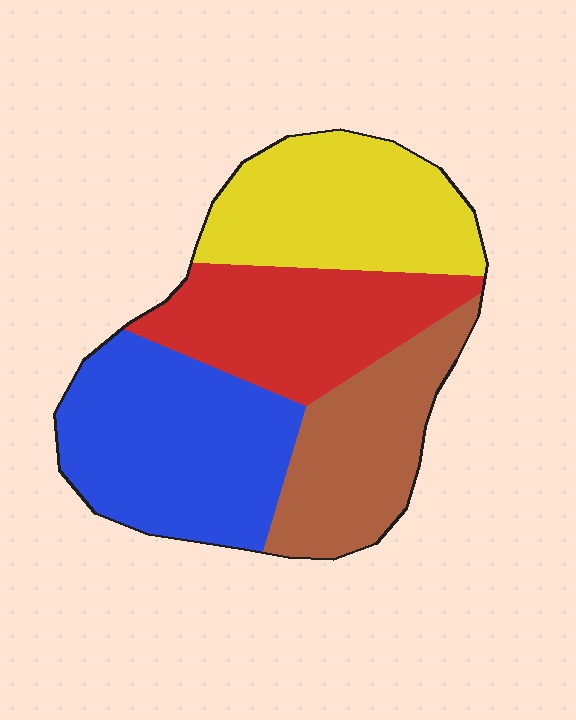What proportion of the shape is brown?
Brown covers 21% of the shape.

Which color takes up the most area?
Blue, at roughly 30%.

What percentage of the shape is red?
Red takes up about one quarter (1/4) of the shape.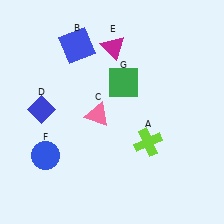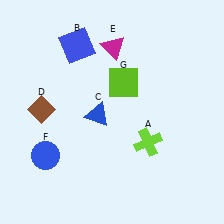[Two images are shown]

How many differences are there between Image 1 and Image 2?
There are 3 differences between the two images.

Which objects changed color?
C changed from pink to blue. D changed from blue to brown. G changed from green to lime.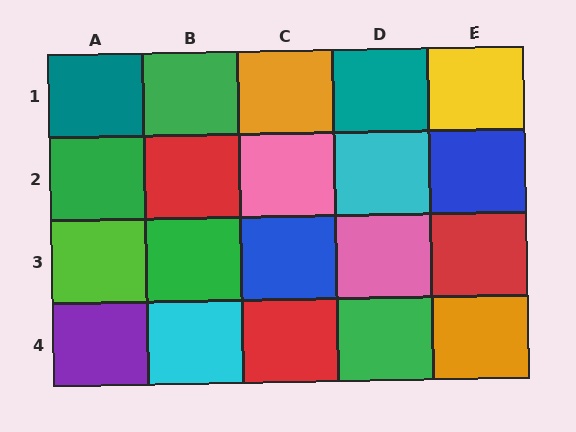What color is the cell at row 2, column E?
Blue.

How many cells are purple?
1 cell is purple.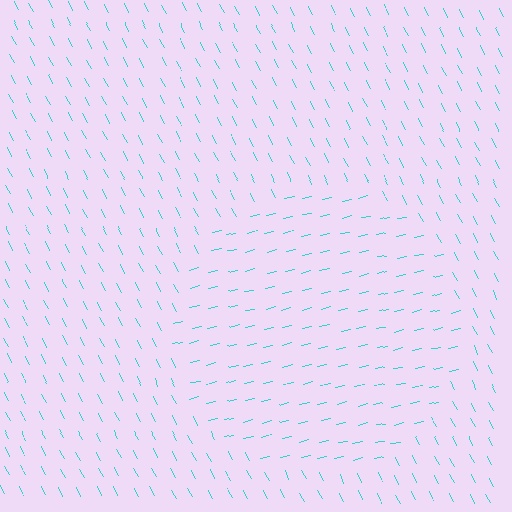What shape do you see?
I see a circle.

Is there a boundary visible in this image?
Yes, there is a texture boundary formed by a change in line orientation.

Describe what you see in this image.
The image is filled with small cyan line segments. A circle region in the image has lines oriented differently from the surrounding lines, creating a visible texture boundary.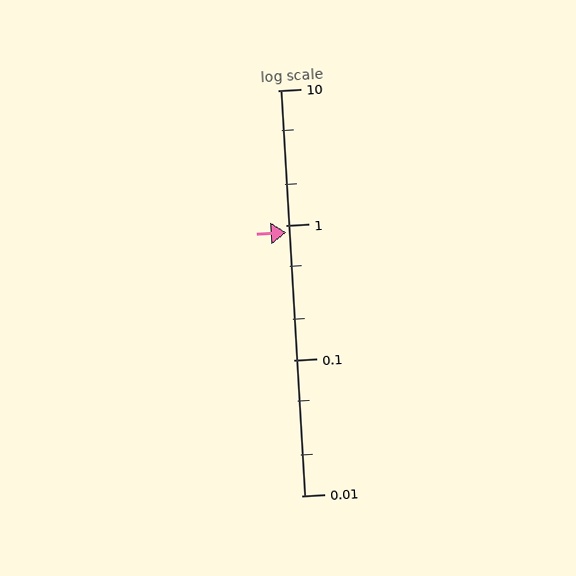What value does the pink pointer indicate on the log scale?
The pointer indicates approximately 0.88.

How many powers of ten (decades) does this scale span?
The scale spans 3 decades, from 0.01 to 10.